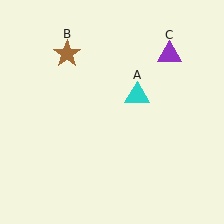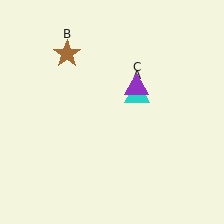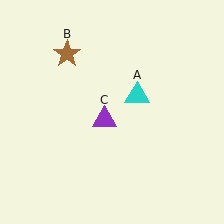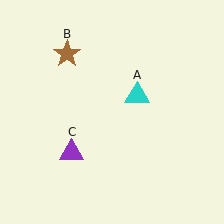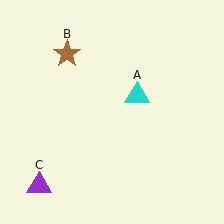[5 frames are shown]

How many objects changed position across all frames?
1 object changed position: purple triangle (object C).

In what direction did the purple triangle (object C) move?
The purple triangle (object C) moved down and to the left.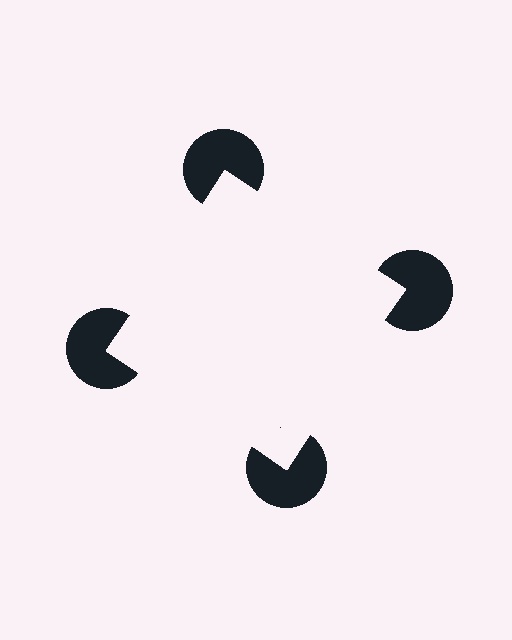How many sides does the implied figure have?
4 sides.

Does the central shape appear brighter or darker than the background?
It typically appears slightly brighter than the background, even though no actual brightness change is drawn.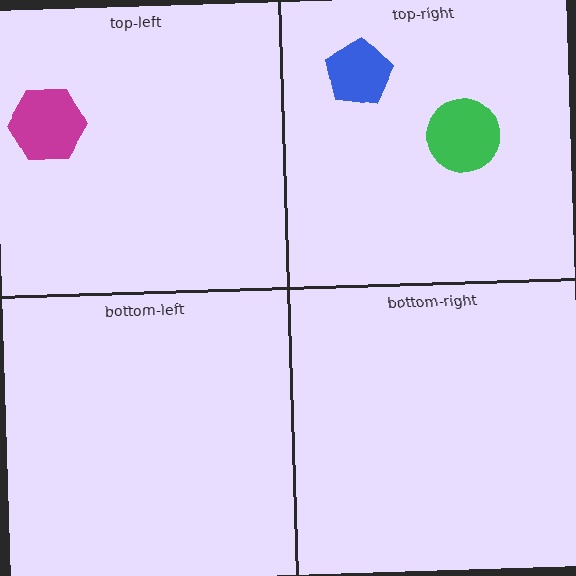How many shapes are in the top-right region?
2.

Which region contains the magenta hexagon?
The top-left region.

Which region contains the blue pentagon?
The top-right region.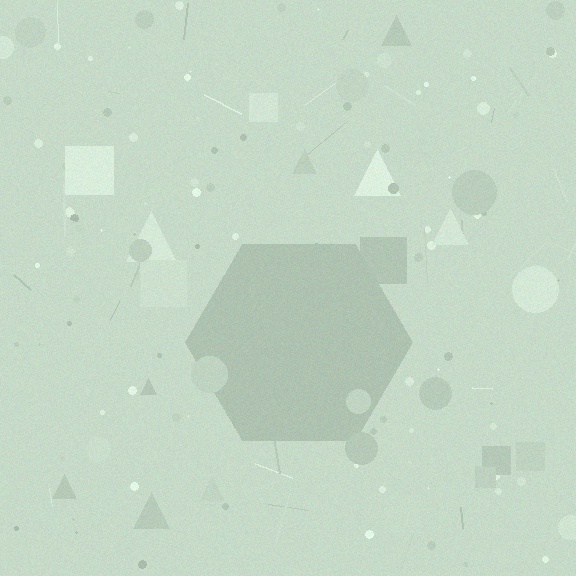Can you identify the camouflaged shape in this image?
The camouflaged shape is a hexagon.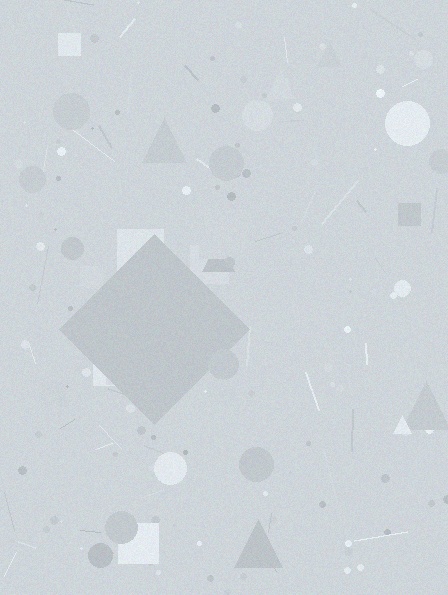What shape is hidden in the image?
A diamond is hidden in the image.